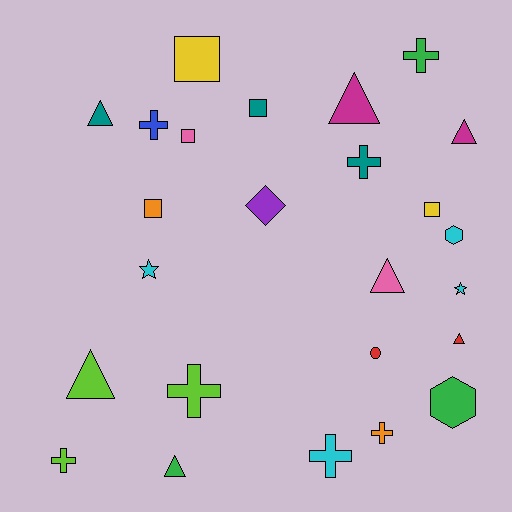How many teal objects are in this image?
There are 3 teal objects.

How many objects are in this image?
There are 25 objects.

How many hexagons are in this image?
There are 2 hexagons.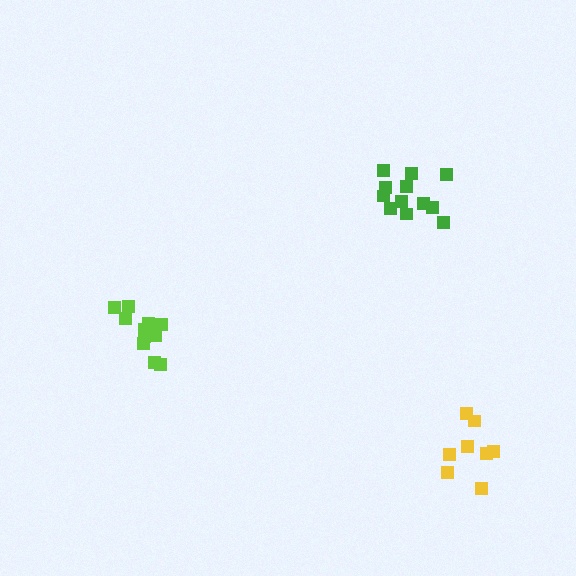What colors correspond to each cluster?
The clusters are colored: yellow, green, lime.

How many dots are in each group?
Group 1: 8 dots, Group 2: 12 dots, Group 3: 11 dots (31 total).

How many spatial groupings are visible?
There are 3 spatial groupings.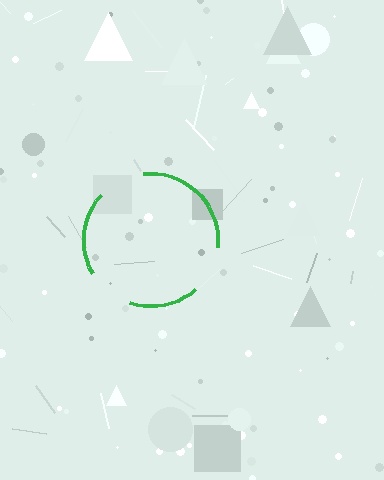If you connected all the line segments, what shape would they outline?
They would outline a circle.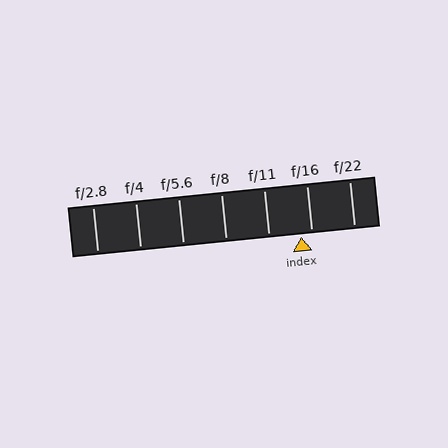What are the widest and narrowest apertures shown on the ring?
The widest aperture shown is f/2.8 and the narrowest is f/22.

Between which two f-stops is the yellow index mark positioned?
The index mark is between f/11 and f/16.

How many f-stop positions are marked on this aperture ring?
There are 7 f-stop positions marked.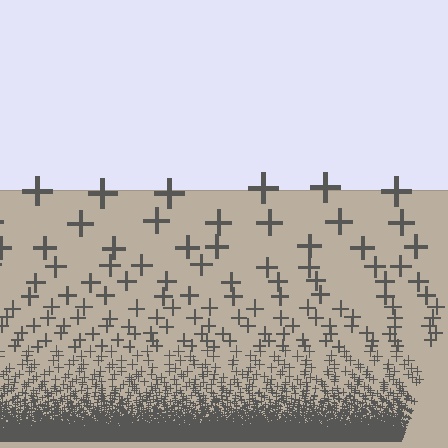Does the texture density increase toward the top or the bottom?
Density increases toward the bottom.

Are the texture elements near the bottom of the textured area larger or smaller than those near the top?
Smaller. The gradient is inverted — elements near the bottom are smaller and denser.